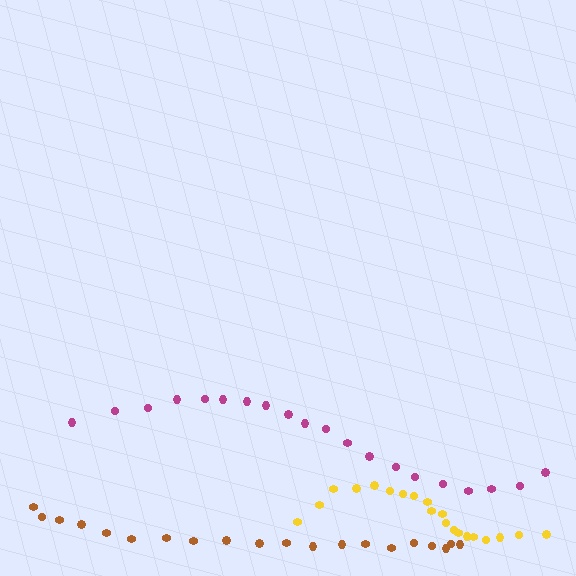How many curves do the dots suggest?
There are 3 distinct paths.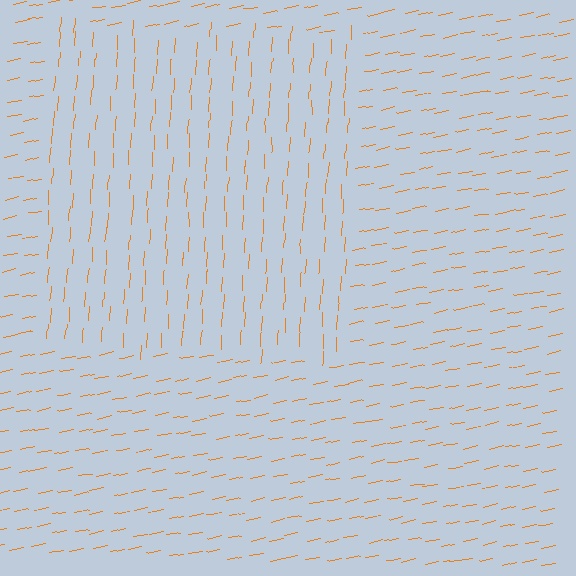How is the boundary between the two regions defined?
The boundary is defined purely by a change in line orientation (approximately 76 degrees difference). All lines are the same color and thickness.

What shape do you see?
I see a rectangle.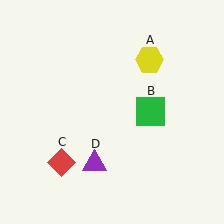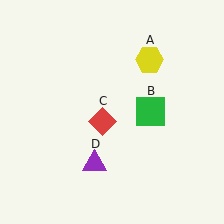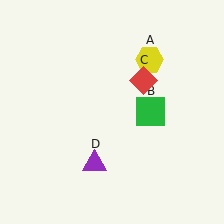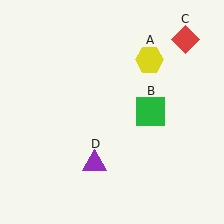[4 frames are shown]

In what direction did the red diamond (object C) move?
The red diamond (object C) moved up and to the right.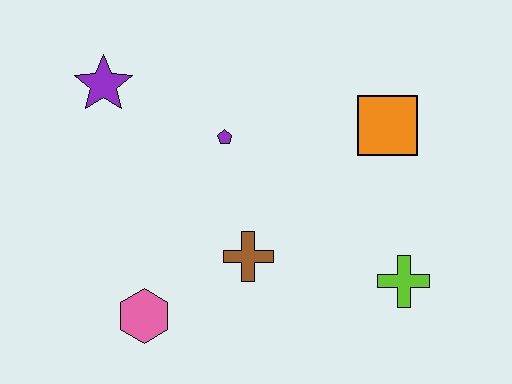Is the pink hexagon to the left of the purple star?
No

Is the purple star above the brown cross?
Yes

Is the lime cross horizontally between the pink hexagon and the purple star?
No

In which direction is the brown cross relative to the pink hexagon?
The brown cross is to the right of the pink hexagon.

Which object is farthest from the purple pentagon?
The lime cross is farthest from the purple pentagon.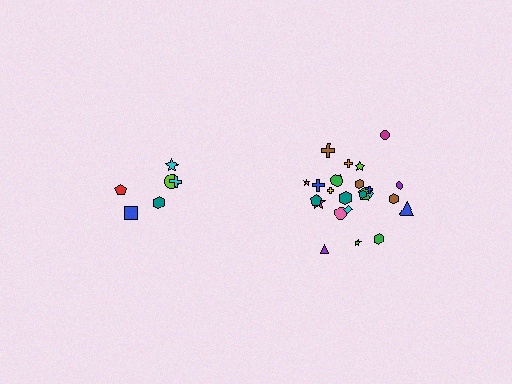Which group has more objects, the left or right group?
The right group.